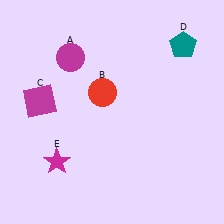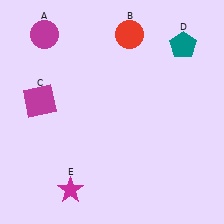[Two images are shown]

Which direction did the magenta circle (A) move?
The magenta circle (A) moved left.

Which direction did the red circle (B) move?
The red circle (B) moved up.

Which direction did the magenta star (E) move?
The magenta star (E) moved down.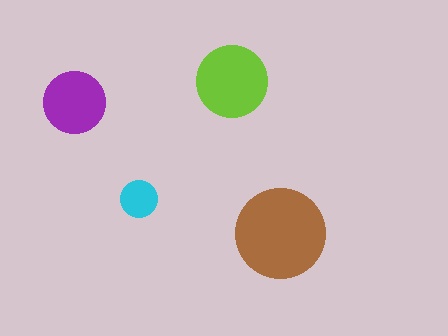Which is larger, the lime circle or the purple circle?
The lime one.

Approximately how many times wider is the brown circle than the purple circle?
About 1.5 times wider.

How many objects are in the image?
There are 4 objects in the image.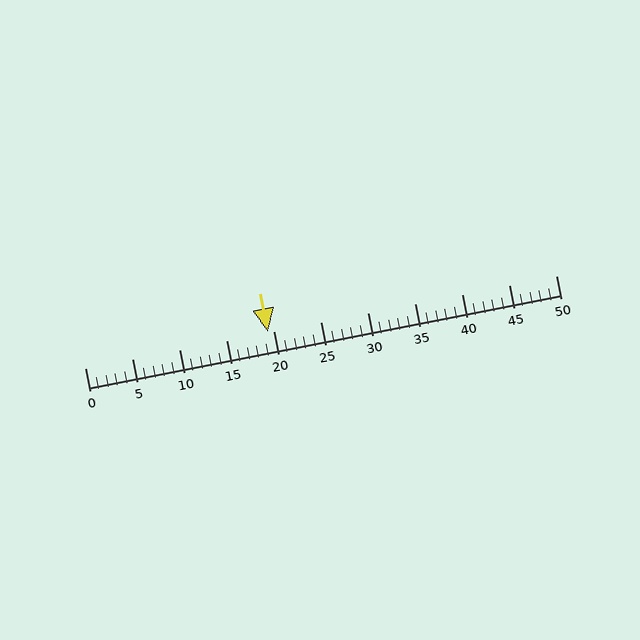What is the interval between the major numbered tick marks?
The major tick marks are spaced 5 units apart.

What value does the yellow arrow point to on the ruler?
The yellow arrow points to approximately 19.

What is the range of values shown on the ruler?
The ruler shows values from 0 to 50.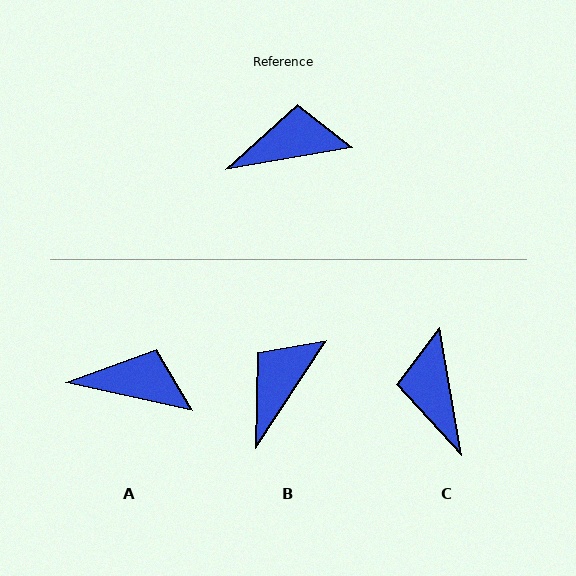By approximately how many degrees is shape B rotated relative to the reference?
Approximately 47 degrees counter-clockwise.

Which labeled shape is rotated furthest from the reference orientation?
C, about 90 degrees away.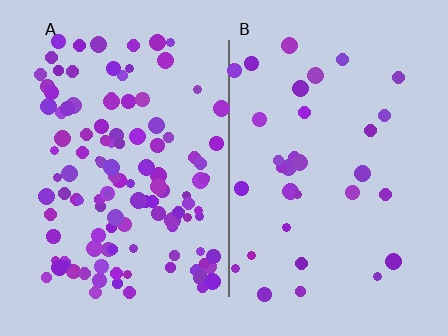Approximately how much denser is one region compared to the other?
Approximately 3.5× — region A over region B.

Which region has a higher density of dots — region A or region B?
A (the left).